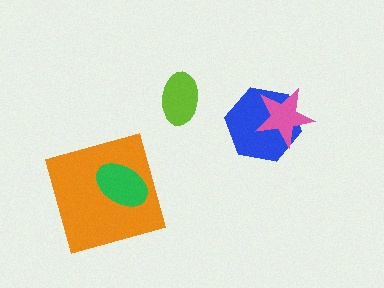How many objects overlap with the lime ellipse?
0 objects overlap with the lime ellipse.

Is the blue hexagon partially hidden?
Yes, it is partially covered by another shape.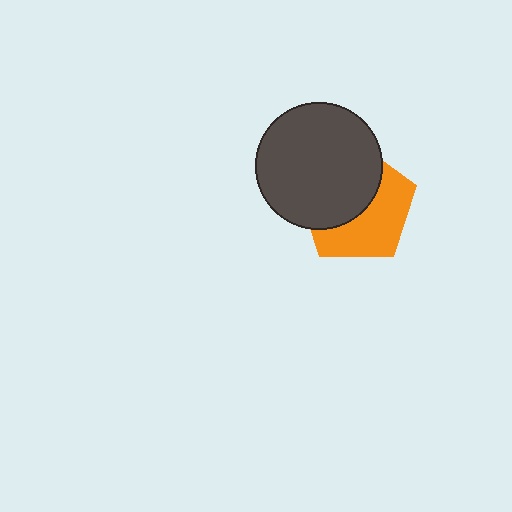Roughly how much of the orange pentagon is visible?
About half of it is visible (roughly 49%).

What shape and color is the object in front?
The object in front is a dark gray circle.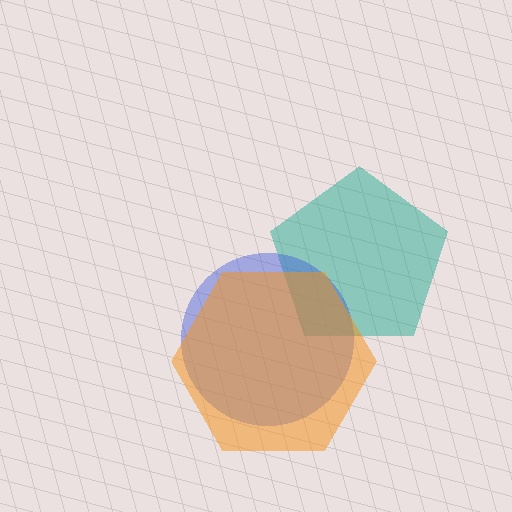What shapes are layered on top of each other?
The layered shapes are: a teal pentagon, a blue circle, an orange hexagon.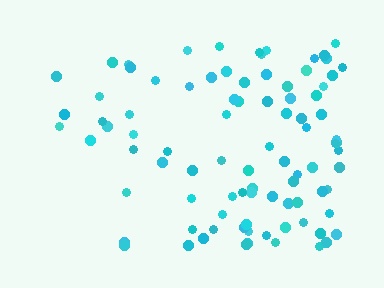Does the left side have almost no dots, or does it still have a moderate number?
Still a moderate number, just noticeably fewer than the right.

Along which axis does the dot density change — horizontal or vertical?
Horizontal.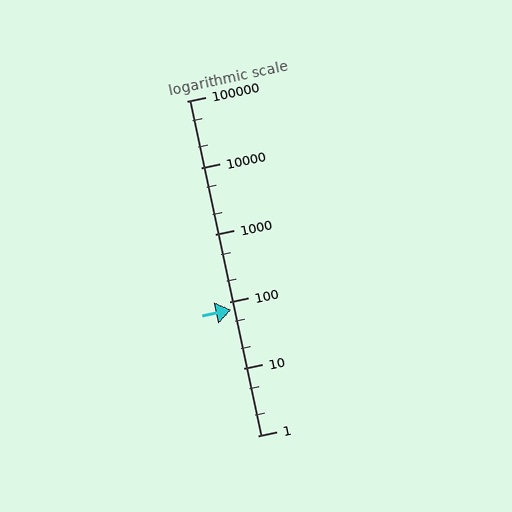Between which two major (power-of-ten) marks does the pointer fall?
The pointer is between 10 and 100.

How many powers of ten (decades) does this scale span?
The scale spans 5 decades, from 1 to 100000.